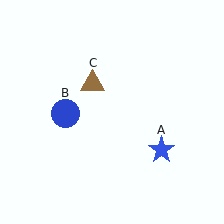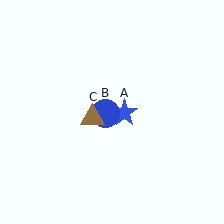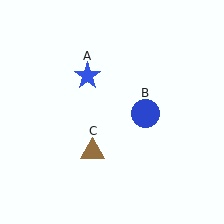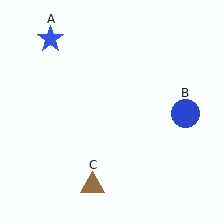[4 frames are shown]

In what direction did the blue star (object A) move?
The blue star (object A) moved up and to the left.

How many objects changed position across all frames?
3 objects changed position: blue star (object A), blue circle (object B), brown triangle (object C).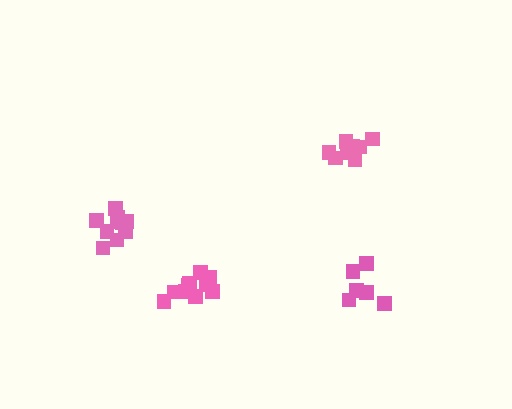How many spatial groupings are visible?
There are 4 spatial groupings.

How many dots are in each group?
Group 1: 10 dots, Group 2: 6 dots, Group 3: 9 dots, Group 4: 10 dots (35 total).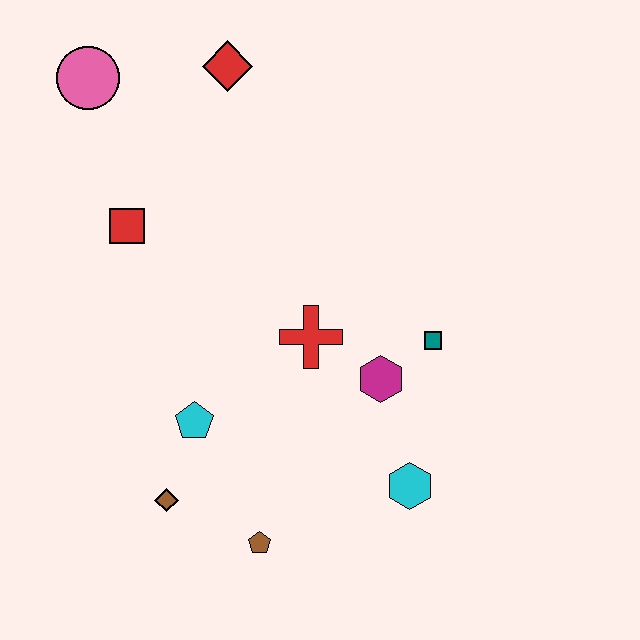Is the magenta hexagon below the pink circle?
Yes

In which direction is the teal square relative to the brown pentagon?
The teal square is above the brown pentagon.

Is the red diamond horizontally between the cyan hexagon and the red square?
Yes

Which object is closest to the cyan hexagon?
The magenta hexagon is closest to the cyan hexagon.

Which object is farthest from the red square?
The cyan hexagon is farthest from the red square.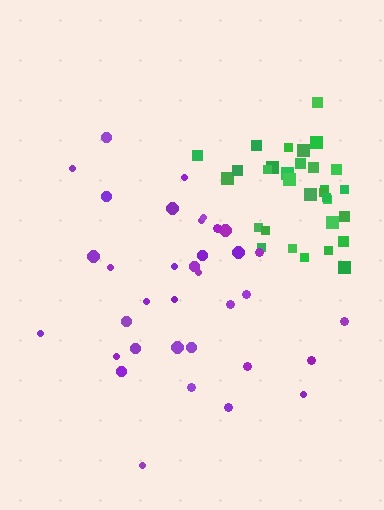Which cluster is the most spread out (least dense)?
Purple.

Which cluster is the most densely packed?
Green.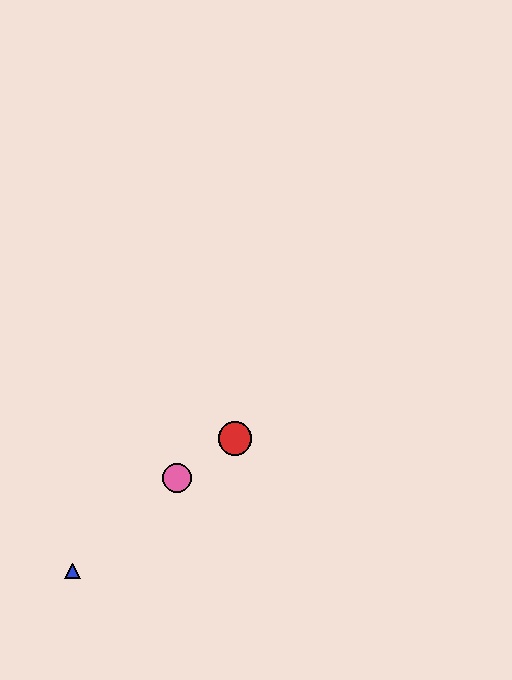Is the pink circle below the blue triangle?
No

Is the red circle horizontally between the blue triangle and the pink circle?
No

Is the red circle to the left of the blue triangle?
No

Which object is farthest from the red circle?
The blue triangle is farthest from the red circle.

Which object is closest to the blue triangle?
The pink circle is closest to the blue triangle.